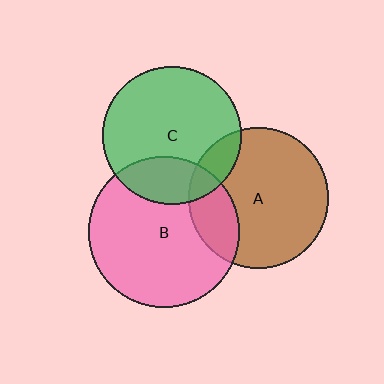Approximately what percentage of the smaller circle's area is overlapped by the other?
Approximately 25%.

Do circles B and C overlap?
Yes.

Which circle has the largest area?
Circle B (pink).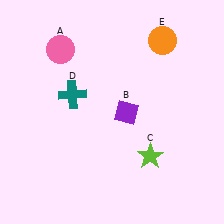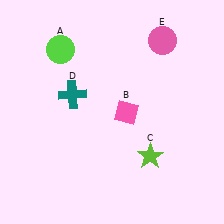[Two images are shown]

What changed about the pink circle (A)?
In Image 1, A is pink. In Image 2, it changed to lime.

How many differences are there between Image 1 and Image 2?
There are 3 differences between the two images.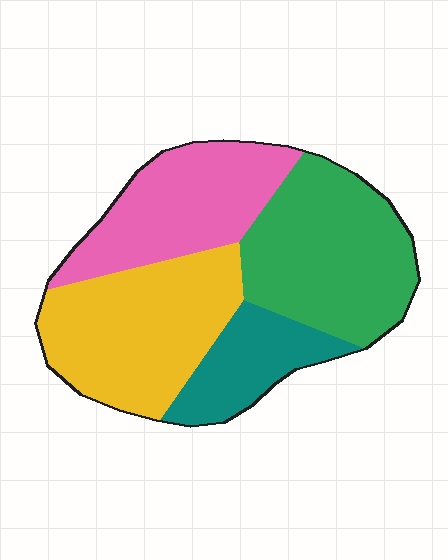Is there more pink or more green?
Green.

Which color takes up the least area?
Teal, at roughly 15%.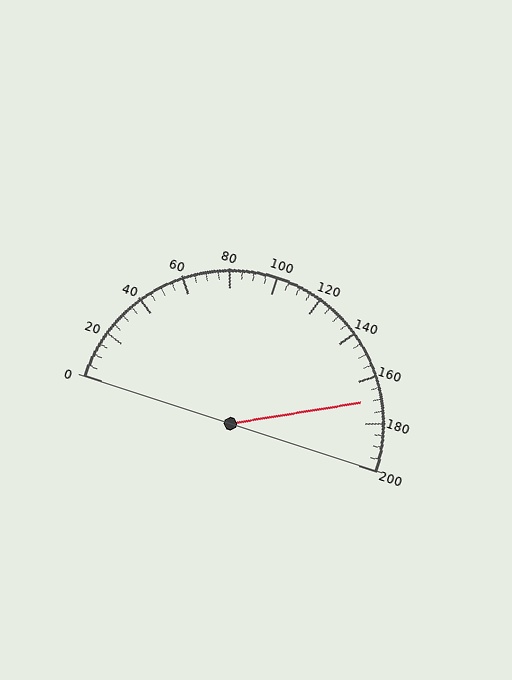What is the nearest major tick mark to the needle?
The nearest major tick mark is 160.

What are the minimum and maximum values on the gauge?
The gauge ranges from 0 to 200.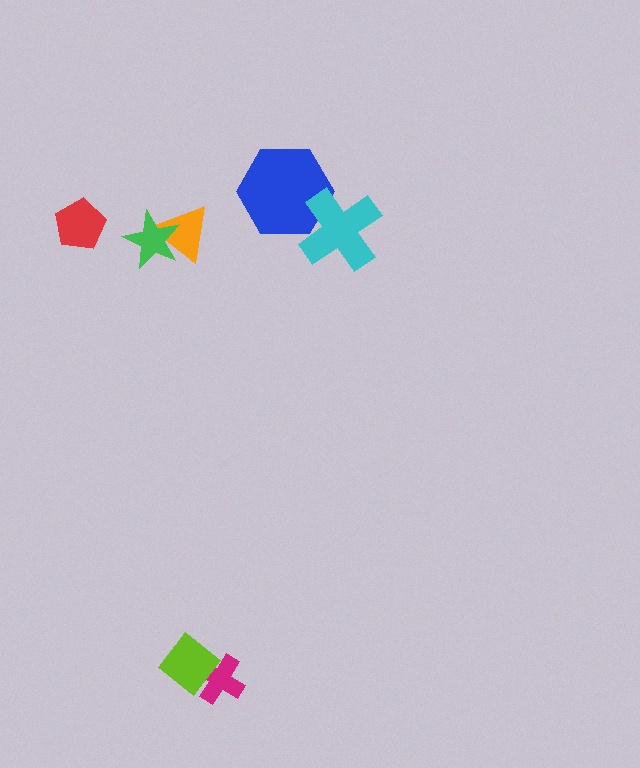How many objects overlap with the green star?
1 object overlaps with the green star.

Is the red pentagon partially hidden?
No, no other shape covers it.